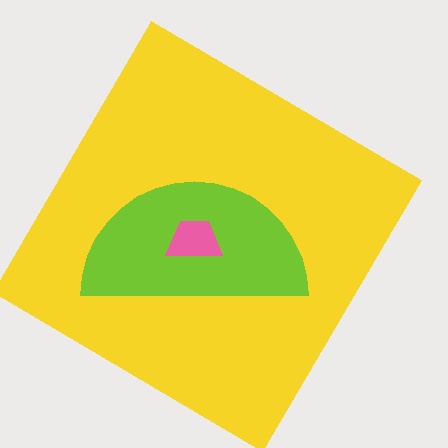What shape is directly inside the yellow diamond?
The lime semicircle.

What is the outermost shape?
The yellow diamond.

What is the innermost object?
The pink trapezoid.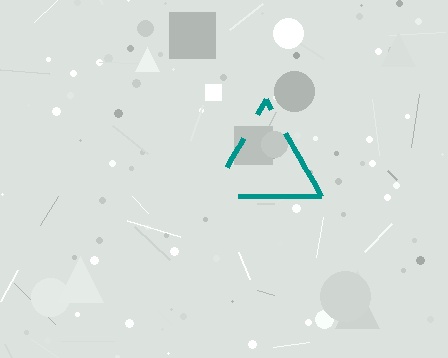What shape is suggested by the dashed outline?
The dashed outline suggests a triangle.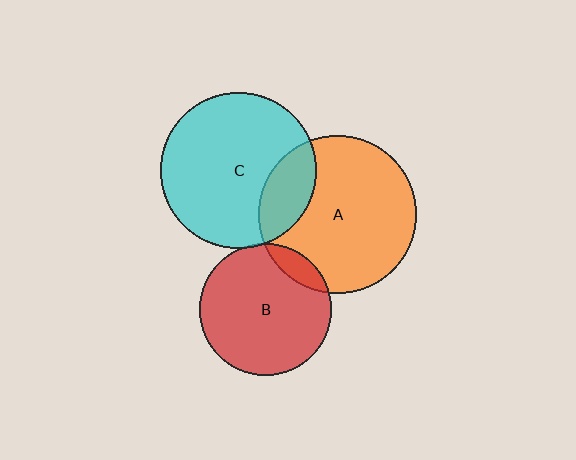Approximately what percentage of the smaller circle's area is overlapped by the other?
Approximately 5%.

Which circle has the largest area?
Circle A (orange).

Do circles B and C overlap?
Yes.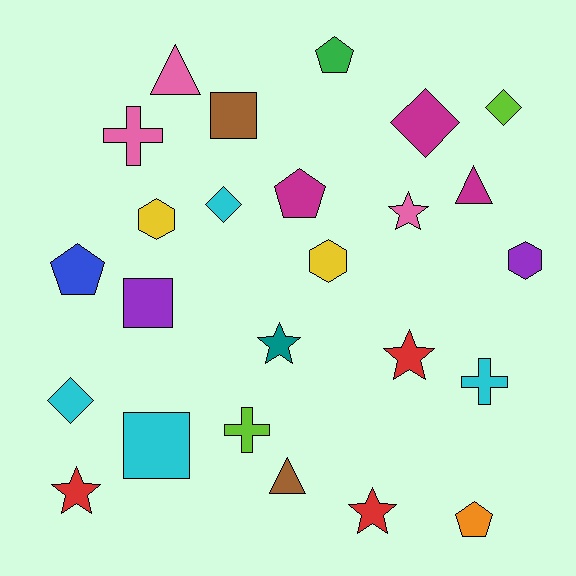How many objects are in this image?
There are 25 objects.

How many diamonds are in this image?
There are 4 diamonds.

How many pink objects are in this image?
There are 3 pink objects.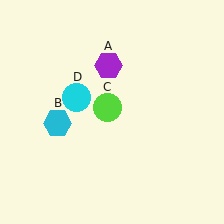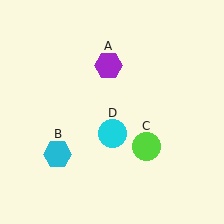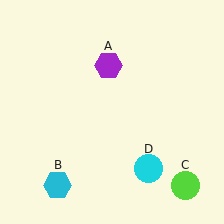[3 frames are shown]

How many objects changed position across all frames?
3 objects changed position: cyan hexagon (object B), lime circle (object C), cyan circle (object D).